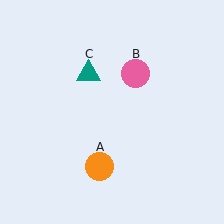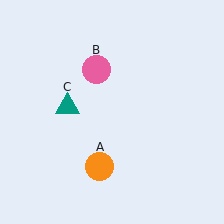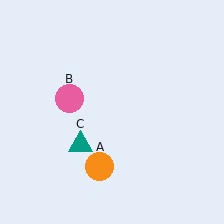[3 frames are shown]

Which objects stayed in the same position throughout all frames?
Orange circle (object A) remained stationary.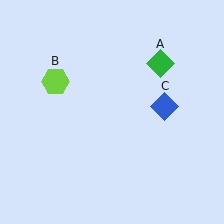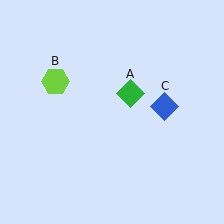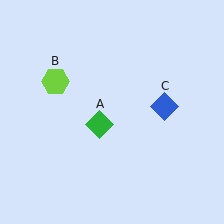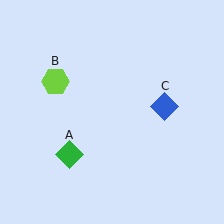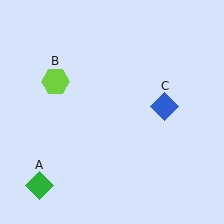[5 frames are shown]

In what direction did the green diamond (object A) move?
The green diamond (object A) moved down and to the left.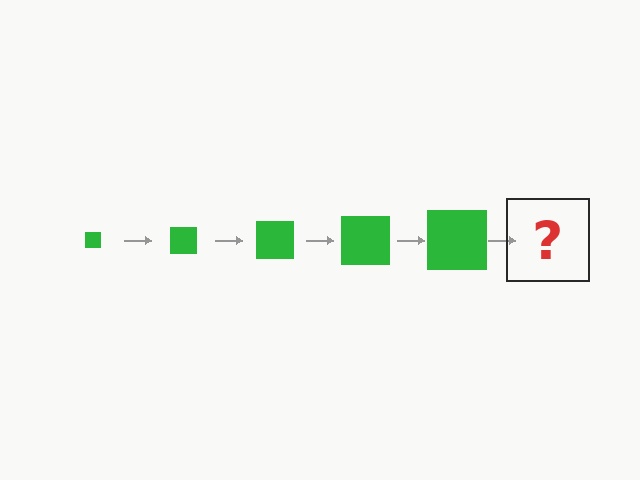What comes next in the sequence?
The next element should be a green square, larger than the previous one.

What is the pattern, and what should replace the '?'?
The pattern is that the square gets progressively larger each step. The '?' should be a green square, larger than the previous one.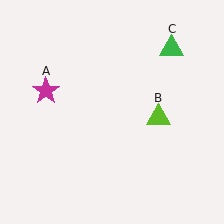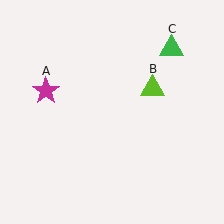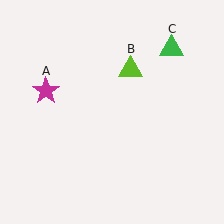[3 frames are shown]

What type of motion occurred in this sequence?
The lime triangle (object B) rotated counterclockwise around the center of the scene.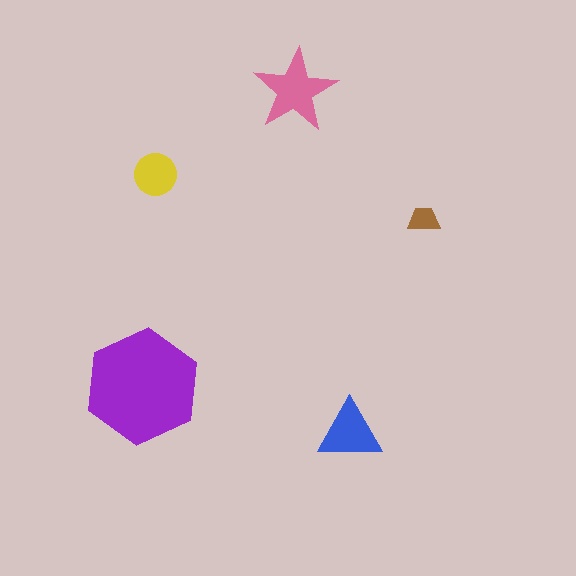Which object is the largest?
The purple hexagon.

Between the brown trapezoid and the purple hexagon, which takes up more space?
The purple hexagon.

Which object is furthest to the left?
The purple hexagon is leftmost.